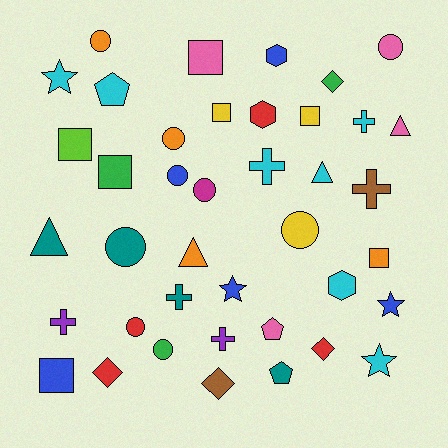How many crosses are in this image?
There are 6 crosses.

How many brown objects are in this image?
There are 2 brown objects.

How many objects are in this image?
There are 40 objects.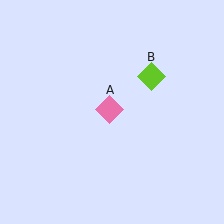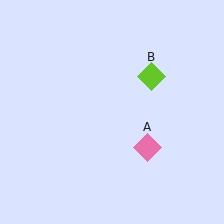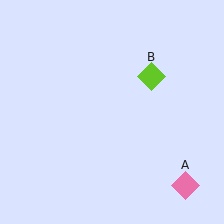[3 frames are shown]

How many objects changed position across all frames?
1 object changed position: pink diamond (object A).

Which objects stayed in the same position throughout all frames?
Lime diamond (object B) remained stationary.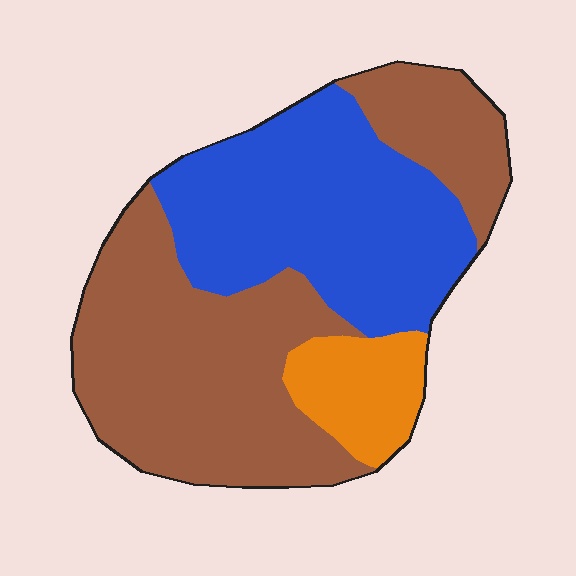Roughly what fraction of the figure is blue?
Blue covers 38% of the figure.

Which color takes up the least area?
Orange, at roughly 10%.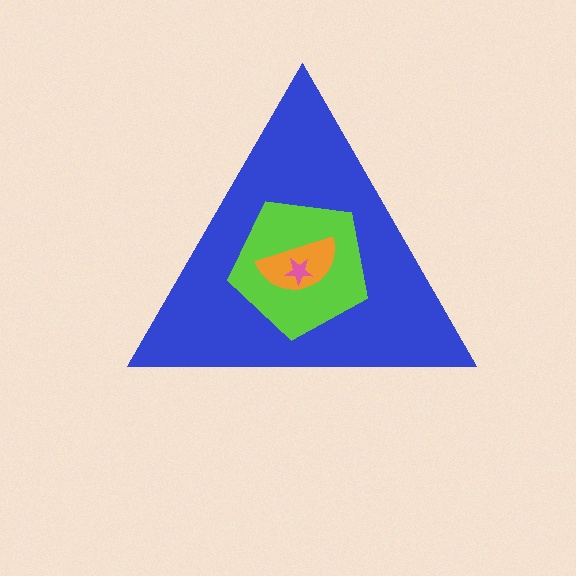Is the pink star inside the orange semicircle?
Yes.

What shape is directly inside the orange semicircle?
The pink star.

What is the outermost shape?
The blue triangle.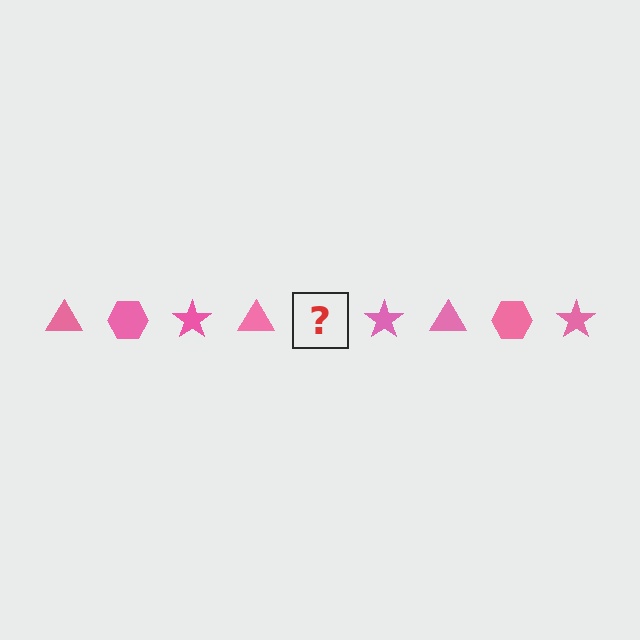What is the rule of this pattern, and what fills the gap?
The rule is that the pattern cycles through triangle, hexagon, star shapes in pink. The gap should be filled with a pink hexagon.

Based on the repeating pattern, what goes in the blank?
The blank should be a pink hexagon.